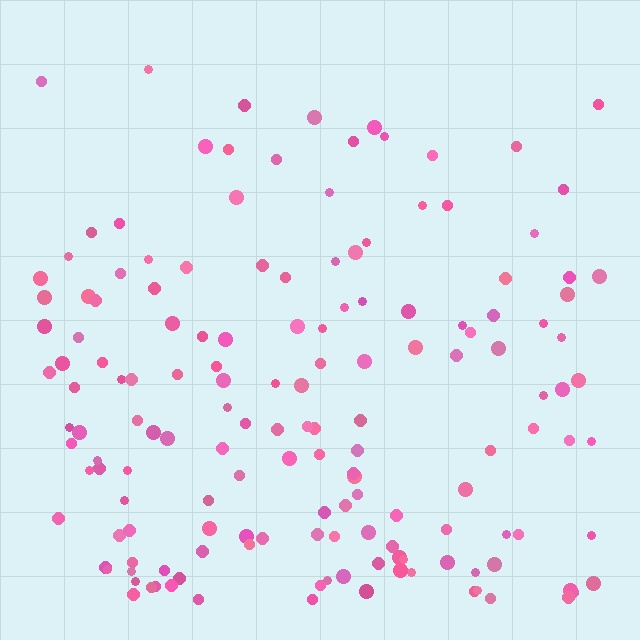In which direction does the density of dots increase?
From top to bottom, with the bottom side densest.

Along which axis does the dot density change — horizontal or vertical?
Vertical.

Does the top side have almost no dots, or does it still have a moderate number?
Still a moderate number, just noticeably fewer than the bottom.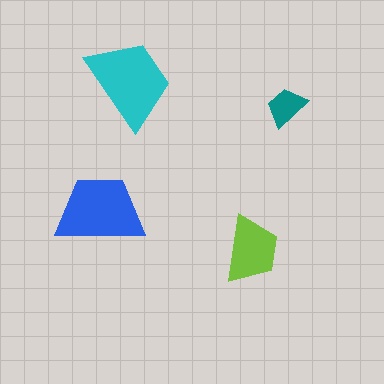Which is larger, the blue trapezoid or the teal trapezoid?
The blue one.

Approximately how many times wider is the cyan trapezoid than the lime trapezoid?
About 1.5 times wider.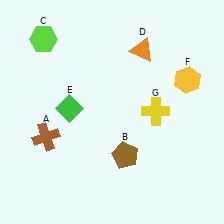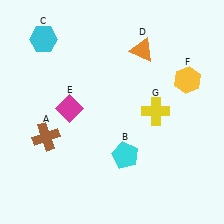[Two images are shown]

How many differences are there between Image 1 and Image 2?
There are 3 differences between the two images.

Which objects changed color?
B changed from brown to cyan. C changed from lime to cyan. E changed from green to magenta.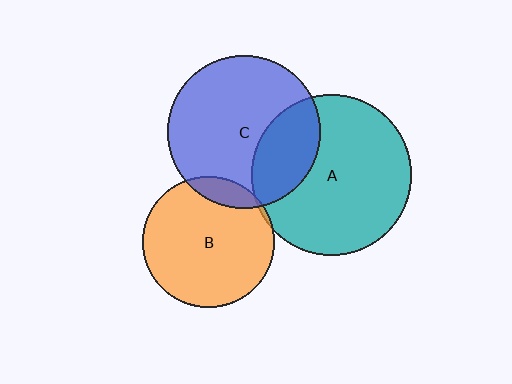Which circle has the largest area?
Circle A (teal).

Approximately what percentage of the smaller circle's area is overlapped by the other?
Approximately 10%.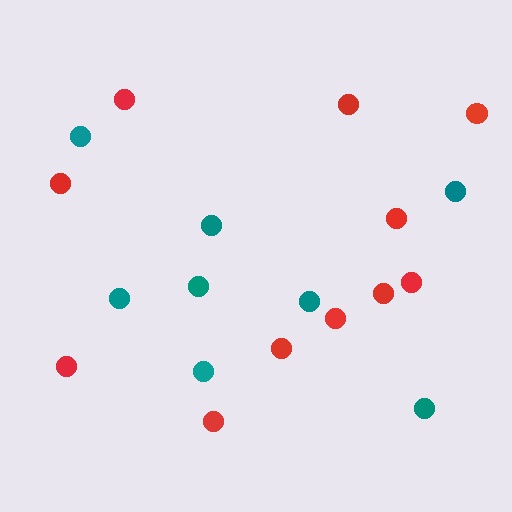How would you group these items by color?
There are 2 groups: one group of red circles (11) and one group of teal circles (8).